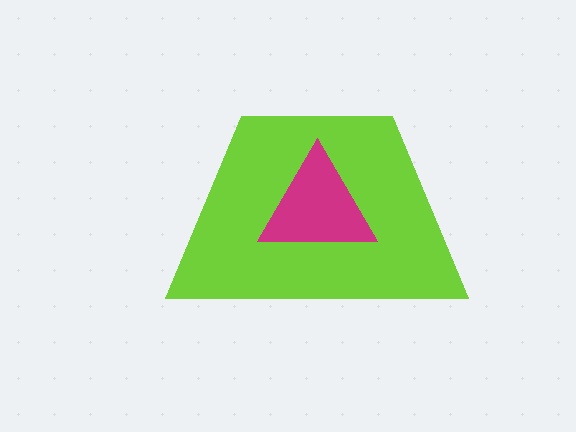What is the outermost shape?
The lime trapezoid.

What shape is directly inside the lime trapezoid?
The magenta triangle.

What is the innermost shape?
The magenta triangle.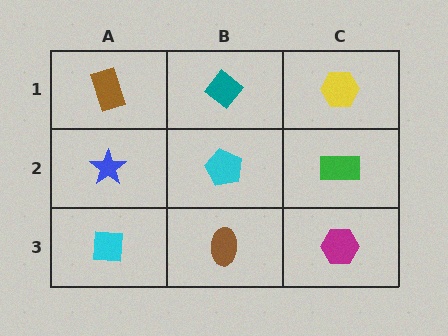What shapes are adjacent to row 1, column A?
A blue star (row 2, column A), a teal diamond (row 1, column B).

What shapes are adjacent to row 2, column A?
A brown rectangle (row 1, column A), a cyan square (row 3, column A), a cyan pentagon (row 2, column B).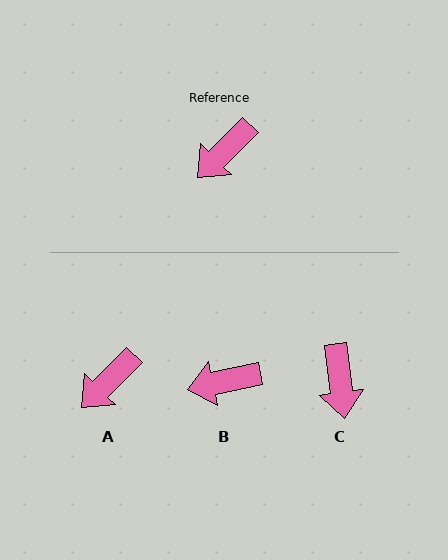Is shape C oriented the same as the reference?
No, it is off by about 52 degrees.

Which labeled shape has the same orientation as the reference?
A.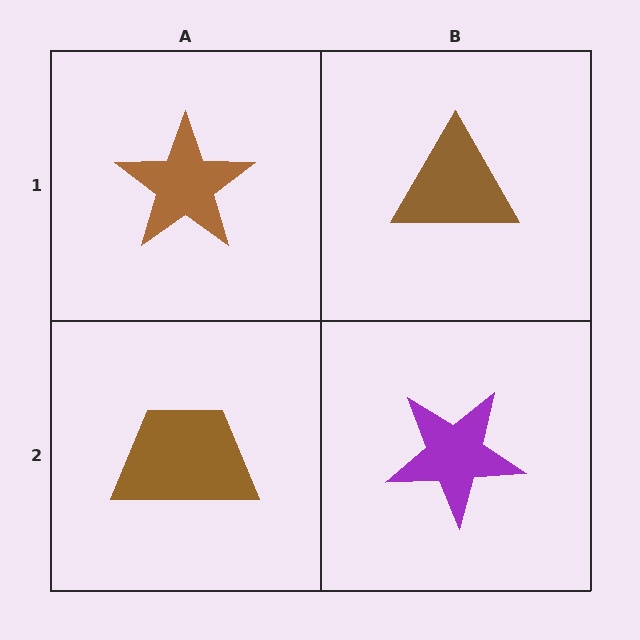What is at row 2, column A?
A brown trapezoid.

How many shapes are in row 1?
2 shapes.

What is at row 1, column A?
A brown star.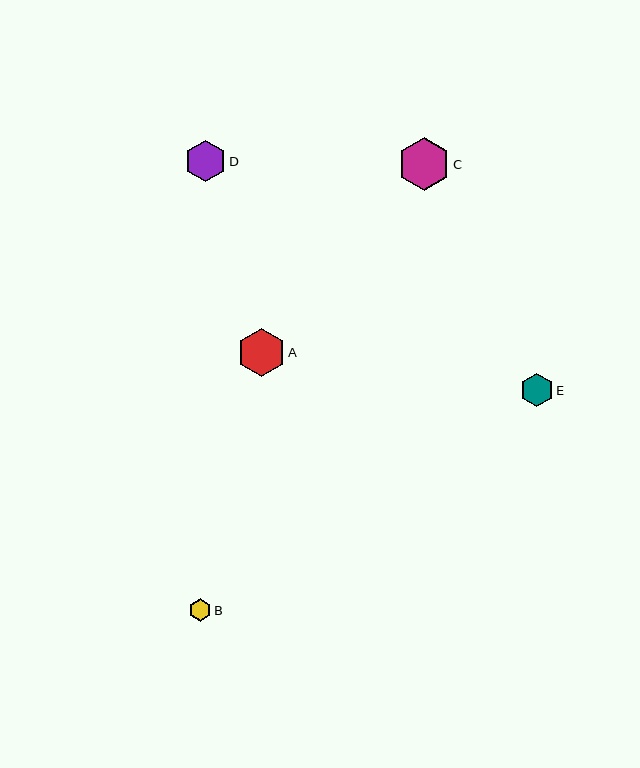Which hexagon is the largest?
Hexagon C is the largest with a size of approximately 53 pixels.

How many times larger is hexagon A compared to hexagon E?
Hexagon A is approximately 1.4 times the size of hexagon E.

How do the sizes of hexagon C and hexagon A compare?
Hexagon C and hexagon A are approximately the same size.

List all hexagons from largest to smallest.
From largest to smallest: C, A, D, E, B.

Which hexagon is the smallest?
Hexagon B is the smallest with a size of approximately 23 pixels.